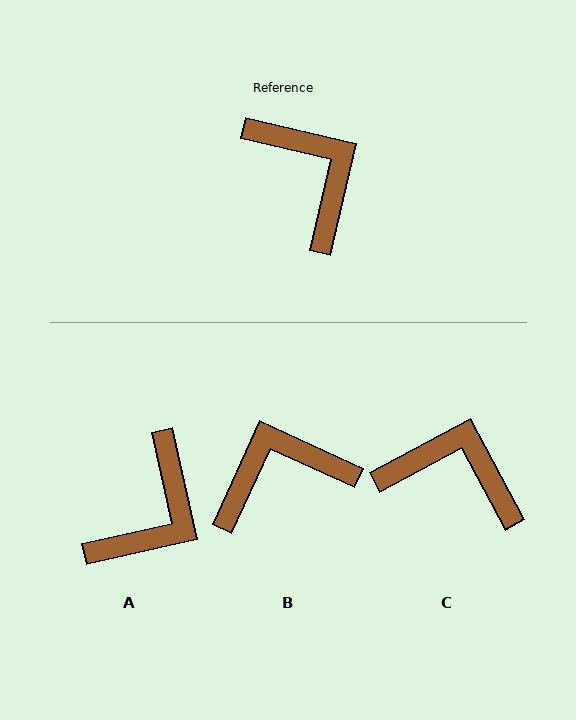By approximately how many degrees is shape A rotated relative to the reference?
Approximately 64 degrees clockwise.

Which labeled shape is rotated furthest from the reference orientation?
B, about 78 degrees away.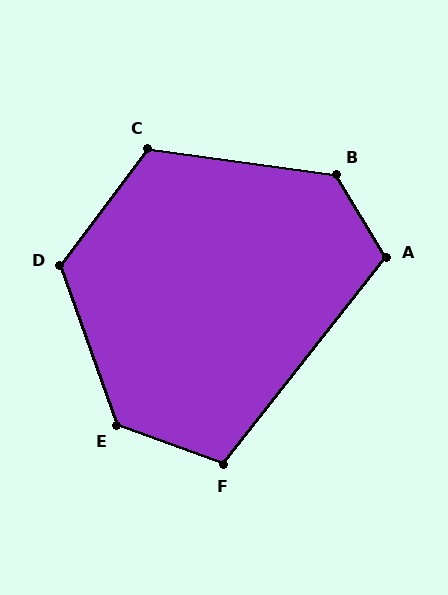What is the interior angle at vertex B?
Approximately 128 degrees (obtuse).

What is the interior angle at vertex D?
Approximately 124 degrees (obtuse).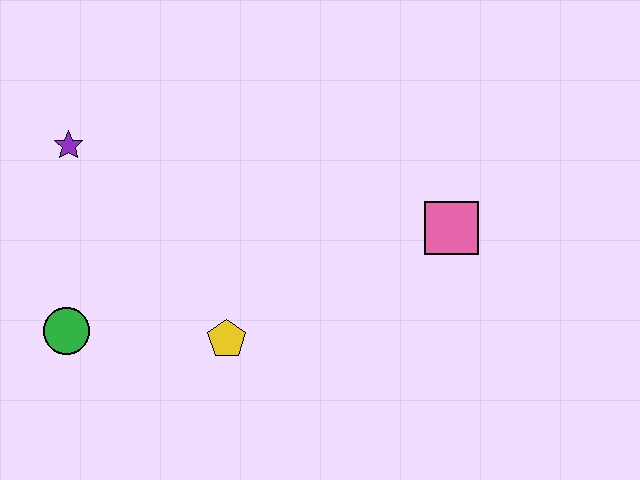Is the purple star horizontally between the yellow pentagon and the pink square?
No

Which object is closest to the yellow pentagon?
The green circle is closest to the yellow pentagon.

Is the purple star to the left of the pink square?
Yes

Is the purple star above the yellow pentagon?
Yes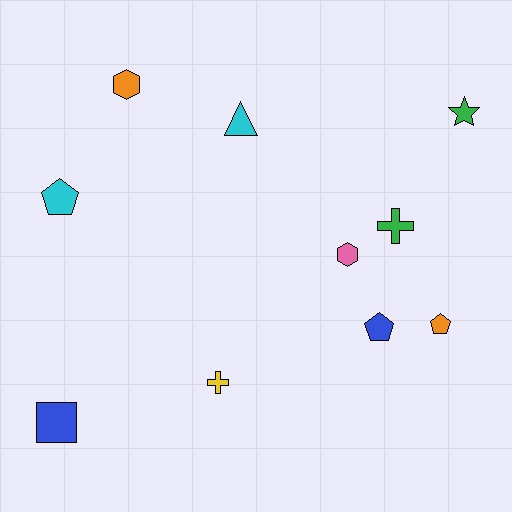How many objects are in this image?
There are 10 objects.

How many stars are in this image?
There is 1 star.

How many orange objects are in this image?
There are 2 orange objects.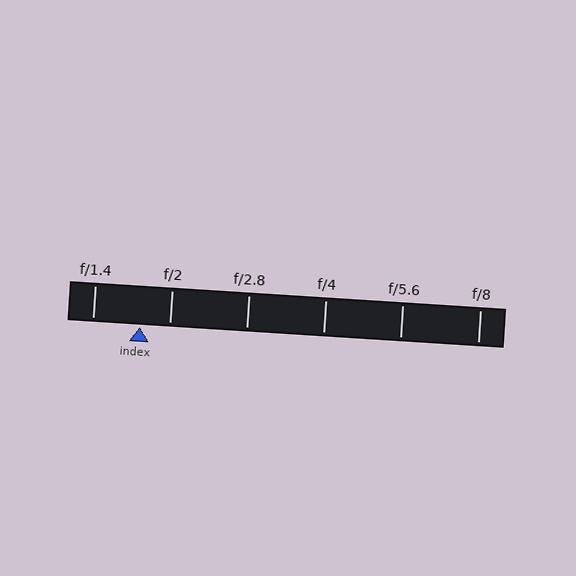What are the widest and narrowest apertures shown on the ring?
The widest aperture shown is f/1.4 and the narrowest is f/8.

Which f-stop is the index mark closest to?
The index mark is closest to f/2.